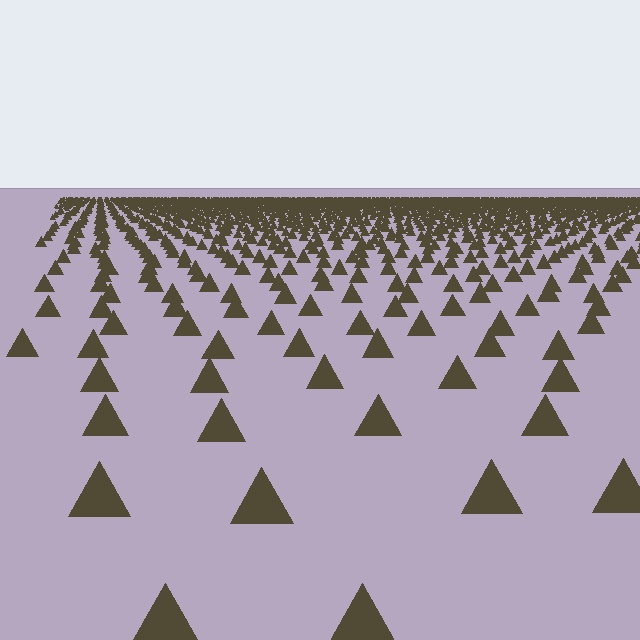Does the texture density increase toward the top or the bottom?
Density increases toward the top.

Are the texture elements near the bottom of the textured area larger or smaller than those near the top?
Larger. Near the bottom, elements are closer to the viewer and appear at a bigger on-screen size.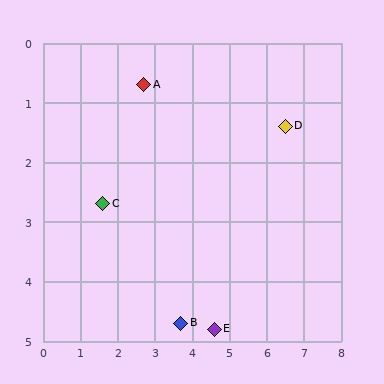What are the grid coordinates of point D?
Point D is at approximately (6.5, 1.4).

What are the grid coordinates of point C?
Point C is at approximately (1.6, 2.7).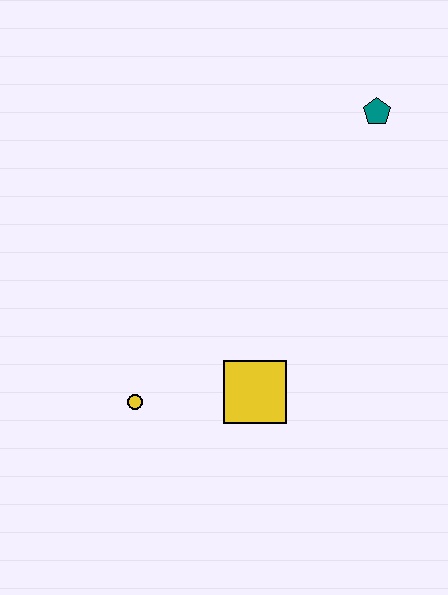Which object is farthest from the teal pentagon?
The yellow circle is farthest from the teal pentagon.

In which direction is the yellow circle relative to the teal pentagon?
The yellow circle is below the teal pentagon.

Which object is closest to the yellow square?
The yellow circle is closest to the yellow square.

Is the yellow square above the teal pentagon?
No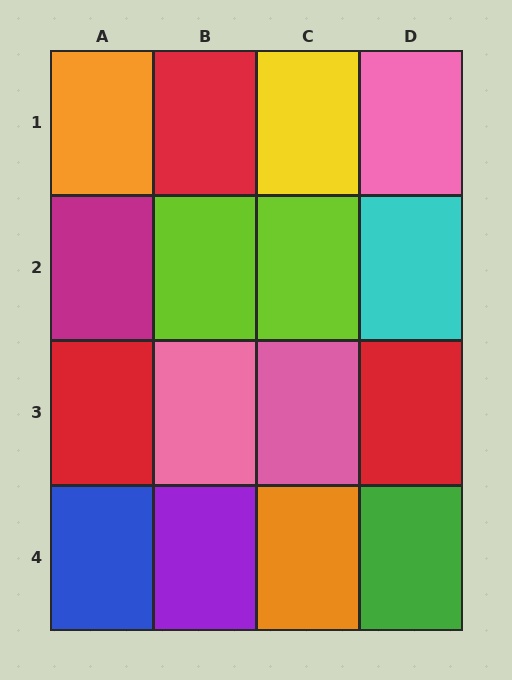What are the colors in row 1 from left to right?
Orange, red, yellow, pink.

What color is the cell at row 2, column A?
Magenta.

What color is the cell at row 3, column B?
Pink.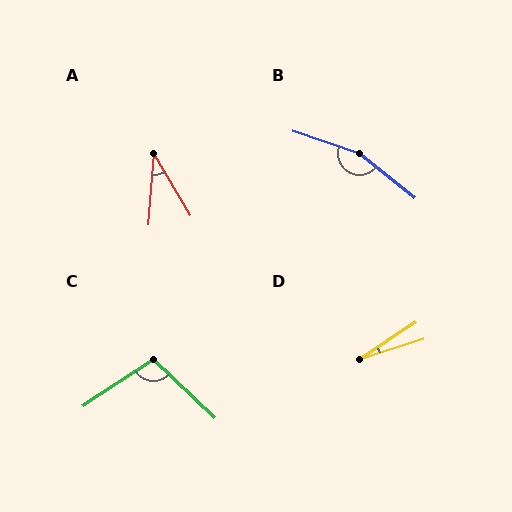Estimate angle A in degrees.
Approximately 35 degrees.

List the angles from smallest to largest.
D (16°), A (35°), C (103°), B (160°).